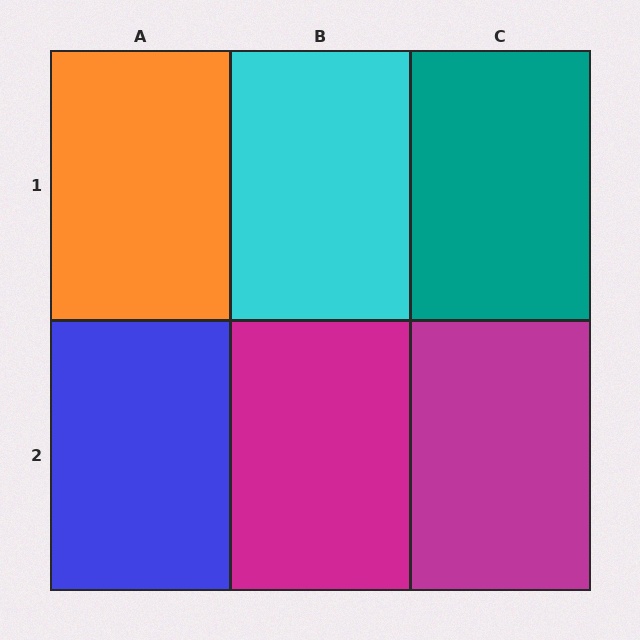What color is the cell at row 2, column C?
Magenta.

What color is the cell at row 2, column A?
Blue.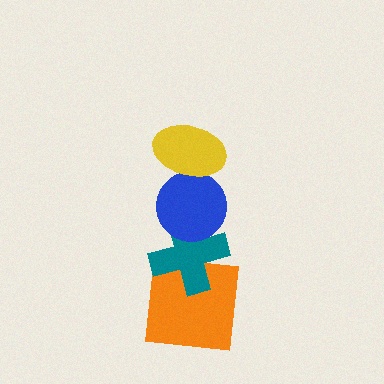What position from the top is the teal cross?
The teal cross is 3rd from the top.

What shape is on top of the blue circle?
The yellow ellipse is on top of the blue circle.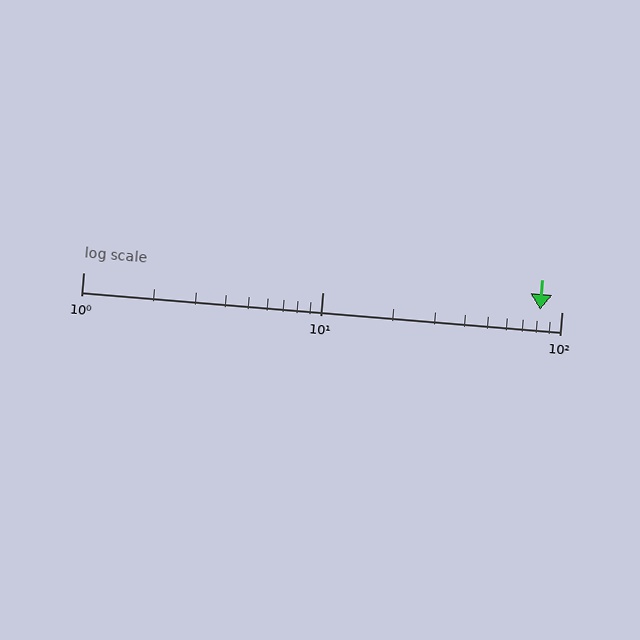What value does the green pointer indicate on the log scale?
The pointer indicates approximately 81.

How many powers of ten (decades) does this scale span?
The scale spans 2 decades, from 1 to 100.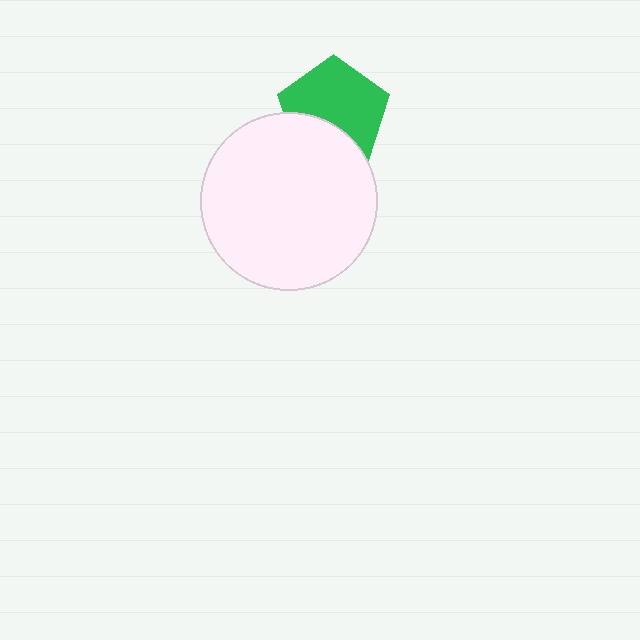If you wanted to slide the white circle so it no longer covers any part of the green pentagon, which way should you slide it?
Slide it down — that is the most direct way to separate the two shapes.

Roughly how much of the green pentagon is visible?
Most of it is visible (roughly 68%).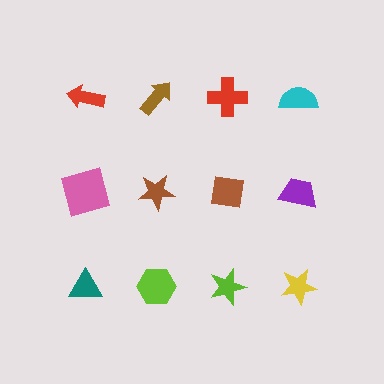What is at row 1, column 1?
A red arrow.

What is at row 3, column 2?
A lime hexagon.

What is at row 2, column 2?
A brown star.